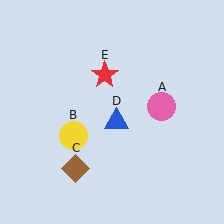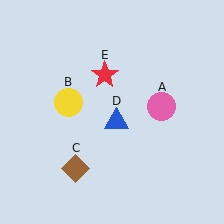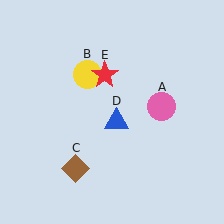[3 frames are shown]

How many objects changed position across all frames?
1 object changed position: yellow circle (object B).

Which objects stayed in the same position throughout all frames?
Pink circle (object A) and brown diamond (object C) and blue triangle (object D) and red star (object E) remained stationary.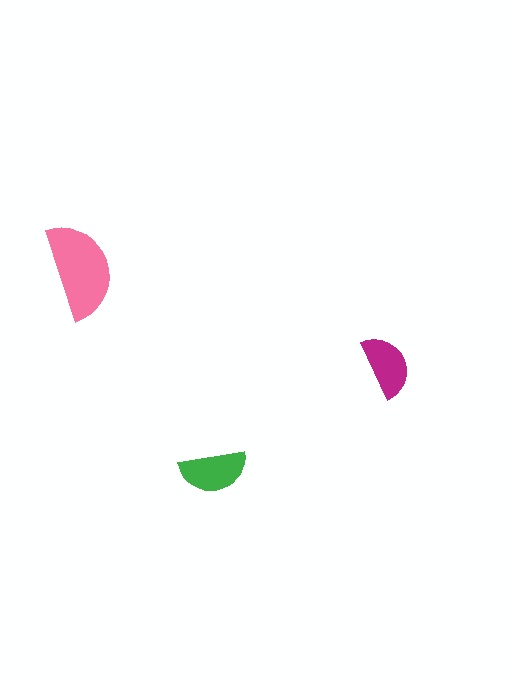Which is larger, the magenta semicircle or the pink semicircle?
The pink one.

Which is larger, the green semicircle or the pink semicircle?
The pink one.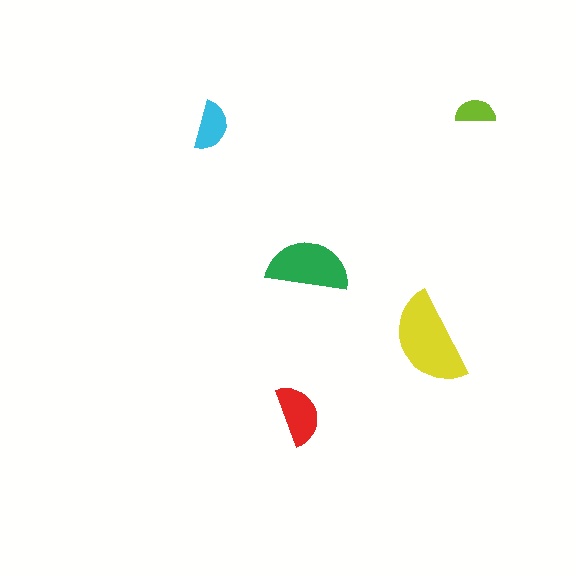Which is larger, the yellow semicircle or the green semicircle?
The yellow one.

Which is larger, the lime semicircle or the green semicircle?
The green one.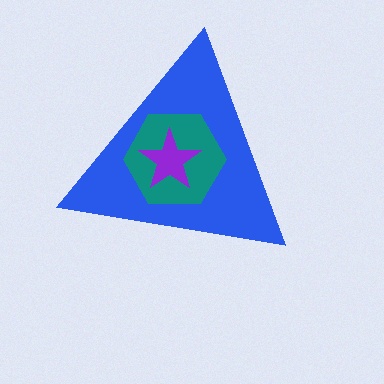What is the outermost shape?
The blue triangle.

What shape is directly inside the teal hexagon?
The purple star.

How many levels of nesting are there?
3.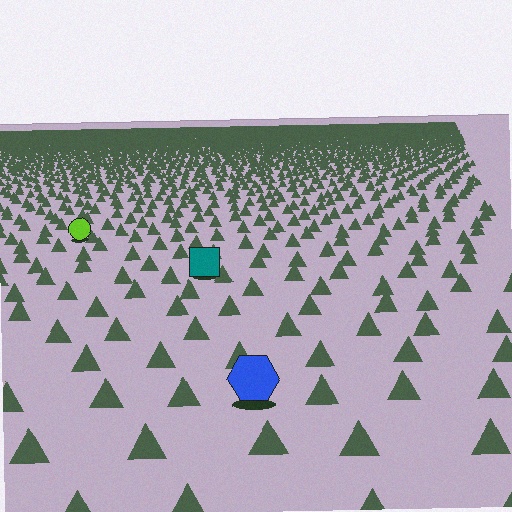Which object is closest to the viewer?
The blue hexagon is closest. The texture marks near it are larger and more spread out.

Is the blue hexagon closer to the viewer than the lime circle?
Yes. The blue hexagon is closer — you can tell from the texture gradient: the ground texture is coarser near it.